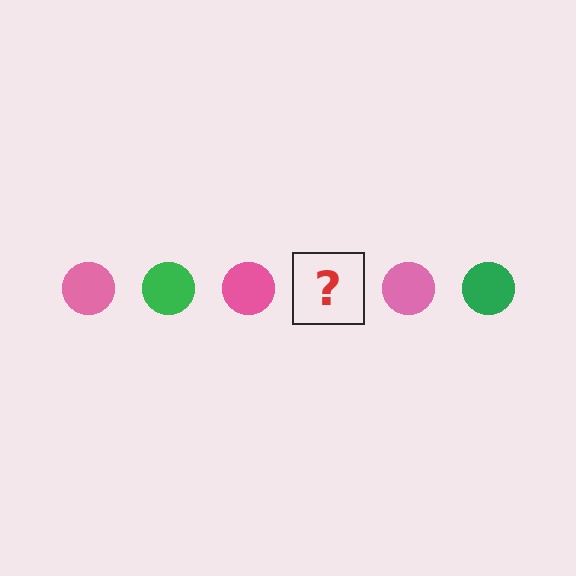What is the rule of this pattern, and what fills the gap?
The rule is that the pattern cycles through pink, green circles. The gap should be filled with a green circle.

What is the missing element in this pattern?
The missing element is a green circle.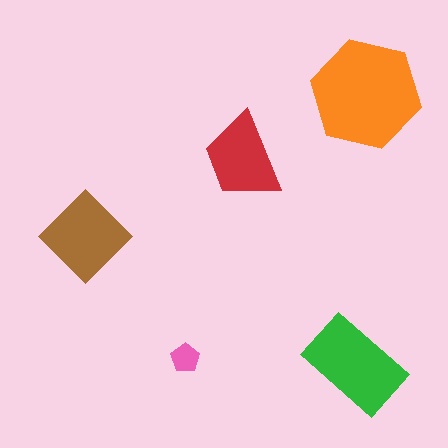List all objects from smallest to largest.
The pink pentagon, the red trapezoid, the brown diamond, the green rectangle, the orange hexagon.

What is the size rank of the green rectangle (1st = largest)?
2nd.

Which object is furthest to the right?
The orange hexagon is rightmost.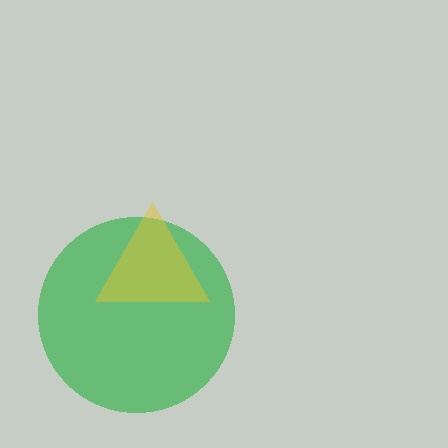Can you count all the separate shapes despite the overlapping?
Yes, there are 2 separate shapes.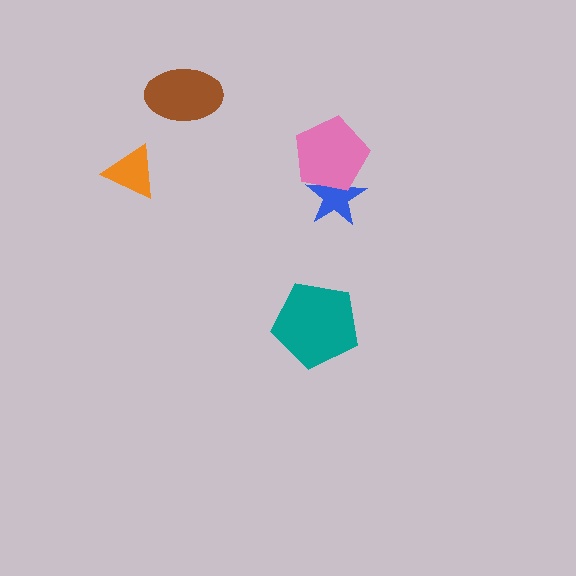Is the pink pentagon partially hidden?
No, no other shape covers it.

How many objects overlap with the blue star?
1 object overlaps with the blue star.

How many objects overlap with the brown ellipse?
0 objects overlap with the brown ellipse.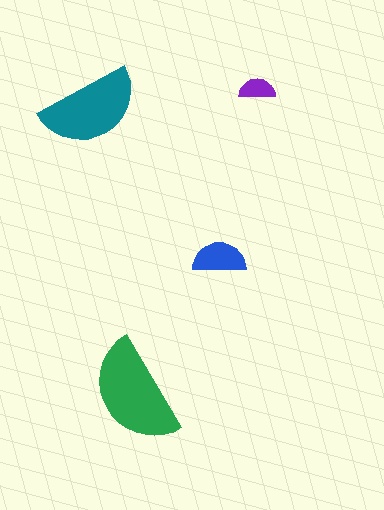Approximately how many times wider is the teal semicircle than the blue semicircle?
About 2 times wider.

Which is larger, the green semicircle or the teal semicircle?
The green one.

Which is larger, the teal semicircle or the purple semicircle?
The teal one.